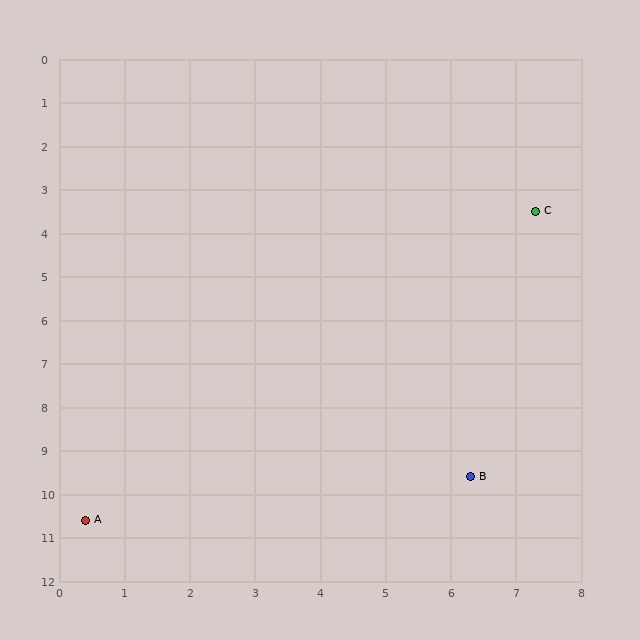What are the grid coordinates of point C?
Point C is at approximately (7.3, 3.5).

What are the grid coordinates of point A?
Point A is at approximately (0.4, 10.6).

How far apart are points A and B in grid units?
Points A and B are about 6.0 grid units apart.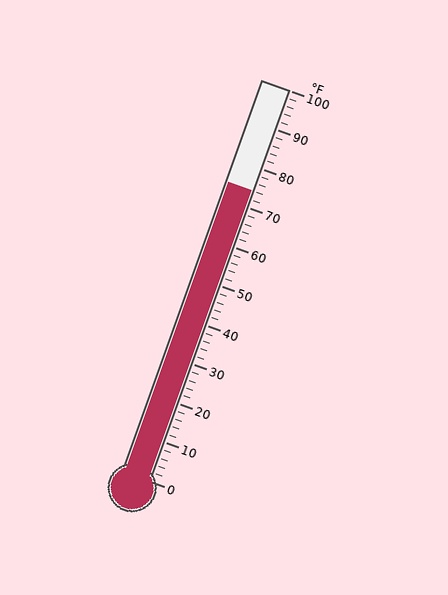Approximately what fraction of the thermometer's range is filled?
The thermometer is filled to approximately 75% of its range.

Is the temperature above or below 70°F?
The temperature is above 70°F.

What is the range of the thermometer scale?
The thermometer scale ranges from 0°F to 100°F.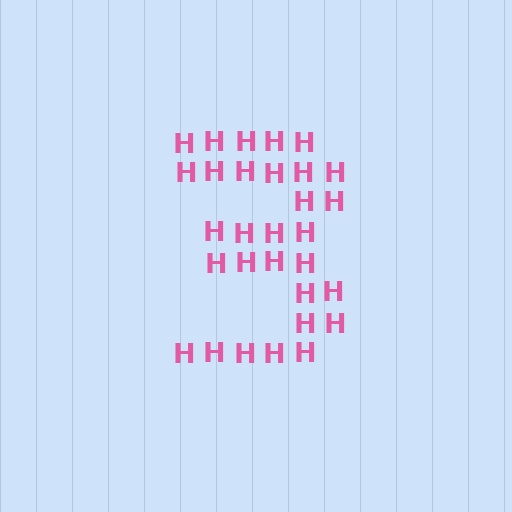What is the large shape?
The large shape is the digit 3.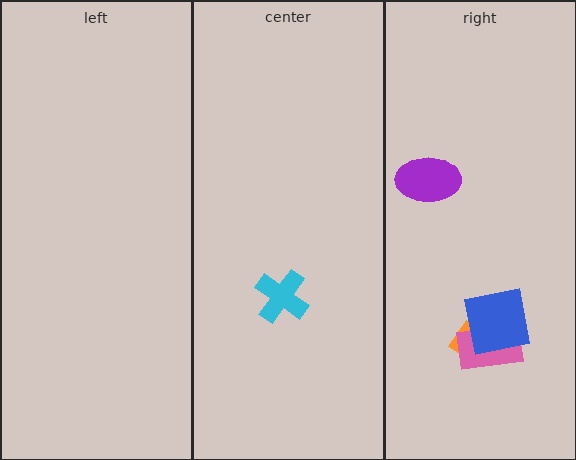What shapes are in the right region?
The orange diamond, the pink rectangle, the purple ellipse, the blue square.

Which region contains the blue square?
The right region.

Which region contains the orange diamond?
The right region.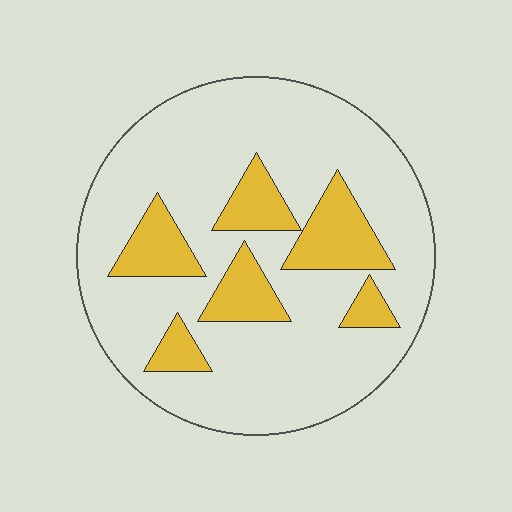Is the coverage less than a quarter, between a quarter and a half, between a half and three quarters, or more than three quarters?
Less than a quarter.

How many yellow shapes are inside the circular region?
6.